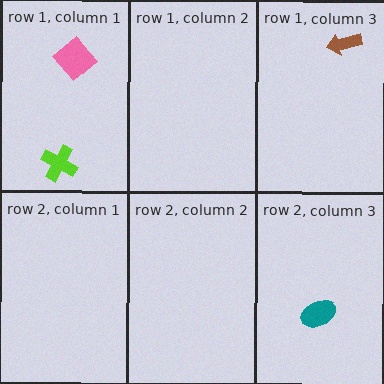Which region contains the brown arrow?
The row 1, column 3 region.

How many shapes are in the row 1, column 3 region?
1.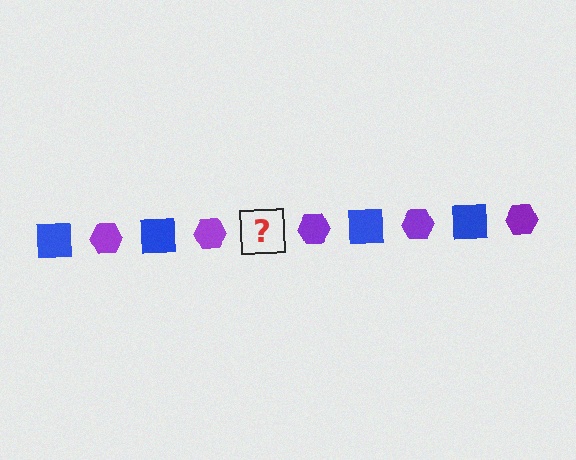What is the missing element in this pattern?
The missing element is a blue square.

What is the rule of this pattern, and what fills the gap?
The rule is that the pattern alternates between blue square and purple hexagon. The gap should be filled with a blue square.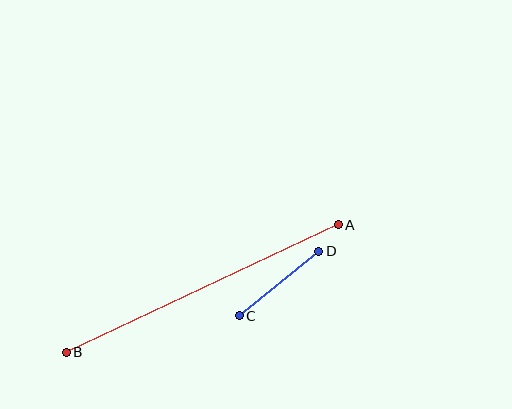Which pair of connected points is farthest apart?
Points A and B are farthest apart.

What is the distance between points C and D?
The distance is approximately 102 pixels.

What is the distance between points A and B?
The distance is approximately 301 pixels.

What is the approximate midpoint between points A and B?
The midpoint is at approximately (202, 289) pixels.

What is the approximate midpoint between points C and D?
The midpoint is at approximately (279, 283) pixels.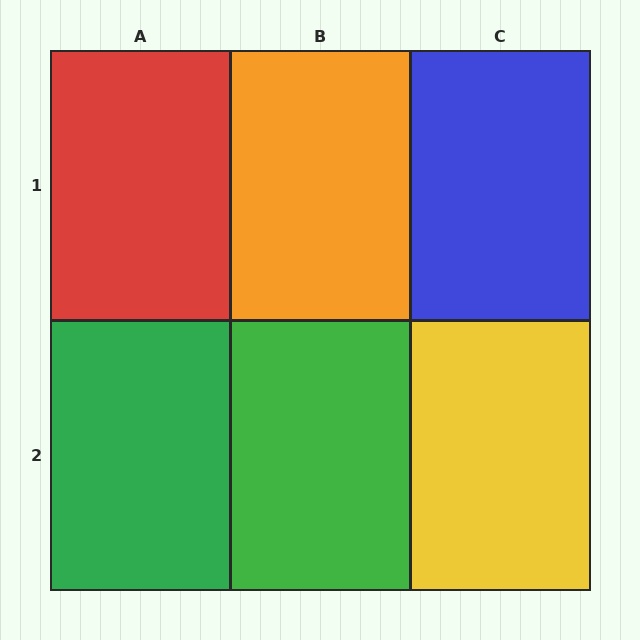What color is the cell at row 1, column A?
Red.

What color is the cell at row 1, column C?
Blue.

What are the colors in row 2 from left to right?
Green, green, yellow.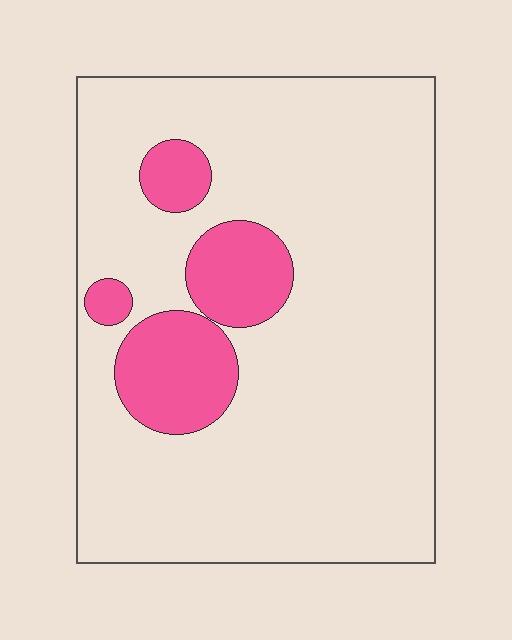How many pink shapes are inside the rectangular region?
4.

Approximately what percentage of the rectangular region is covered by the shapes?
Approximately 15%.